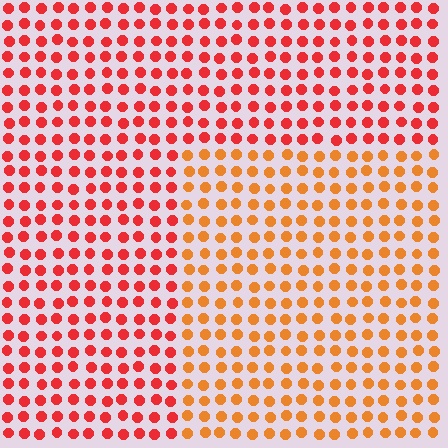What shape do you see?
I see a rectangle.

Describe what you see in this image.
The image is filled with small red elements in a uniform arrangement. A rectangle-shaped region is visible where the elements are tinted to a slightly different hue, forming a subtle color boundary.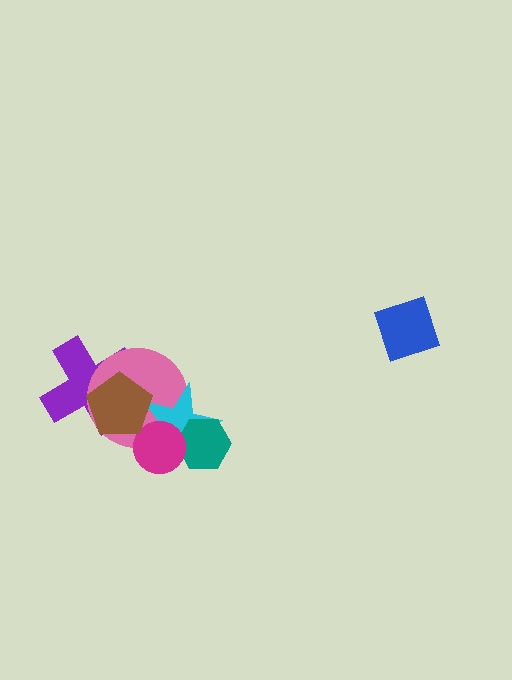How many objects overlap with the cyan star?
4 objects overlap with the cyan star.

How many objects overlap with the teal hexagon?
2 objects overlap with the teal hexagon.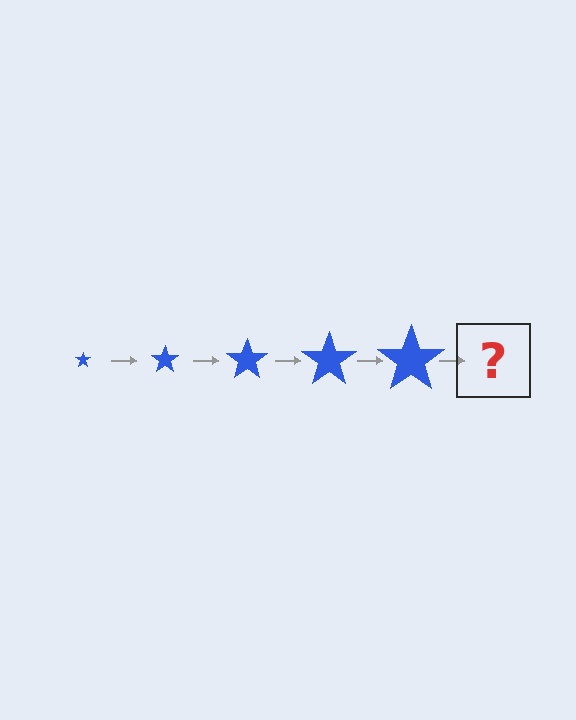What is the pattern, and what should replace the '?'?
The pattern is that the star gets progressively larger each step. The '?' should be a blue star, larger than the previous one.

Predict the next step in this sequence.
The next step is a blue star, larger than the previous one.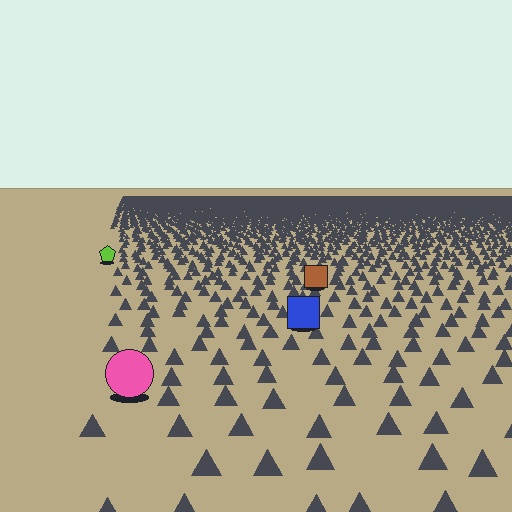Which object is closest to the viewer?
The pink circle is closest. The texture marks near it are larger and more spread out.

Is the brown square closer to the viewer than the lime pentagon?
Yes. The brown square is closer — you can tell from the texture gradient: the ground texture is coarser near it.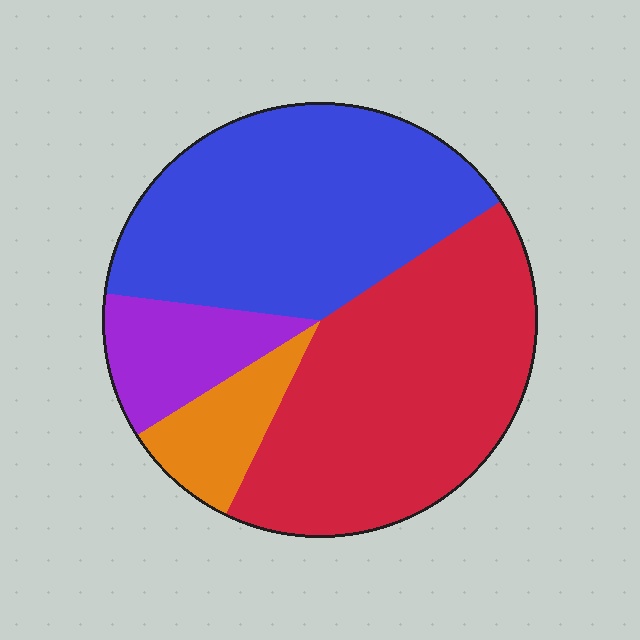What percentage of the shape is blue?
Blue covers 39% of the shape.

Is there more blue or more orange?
Blue.